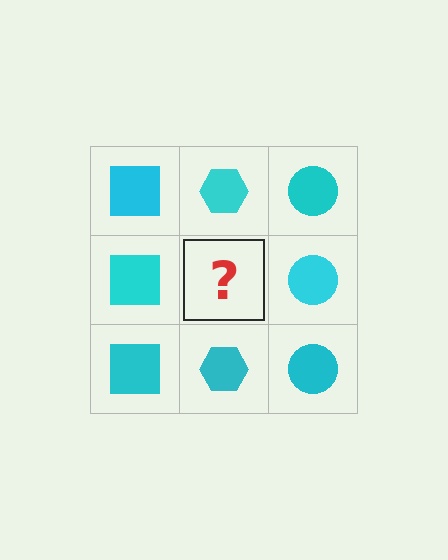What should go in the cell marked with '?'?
The missing cell should contain a cyan hexagon.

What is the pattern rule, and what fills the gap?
The rule is that each column has a consistent shape. The gap should be filled with a cyan hexagon.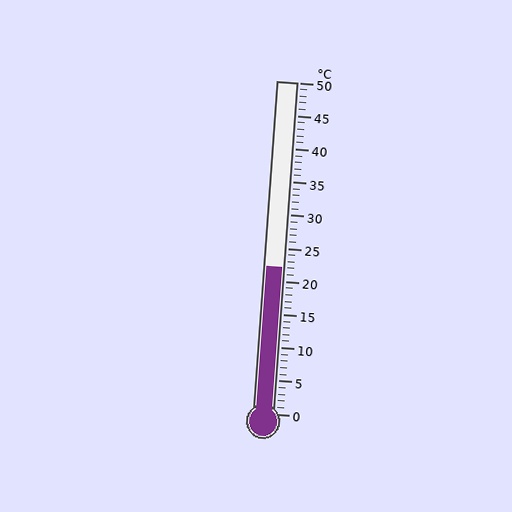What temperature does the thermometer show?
The thermometer shows approximately 22°C.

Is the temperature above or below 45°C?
The temperature is below 45°C.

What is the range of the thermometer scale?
The thermometer scale ranges from 0°C to 50°C.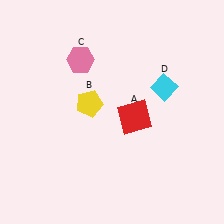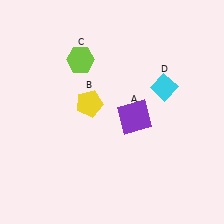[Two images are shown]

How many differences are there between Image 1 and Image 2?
There are 2 differences between the two images.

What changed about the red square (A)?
In Image 1, A is red. In Image 2, it changed to purple.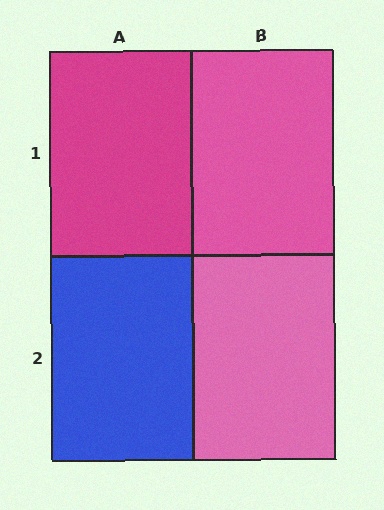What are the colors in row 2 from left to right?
Blue, pink.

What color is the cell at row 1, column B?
Pink.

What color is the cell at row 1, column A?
Magenta.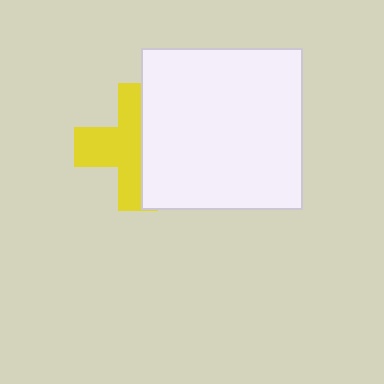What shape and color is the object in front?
The object in front is a white square.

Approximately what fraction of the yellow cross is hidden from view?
Roughly 44% of the yellow cross is hidden behind the white square.